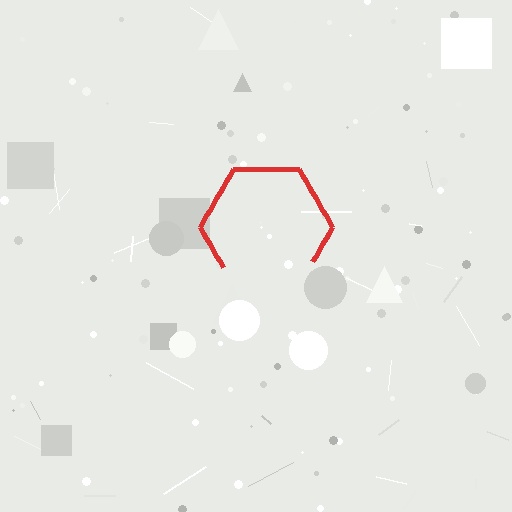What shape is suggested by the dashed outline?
The dashed outline suggests a hexagon.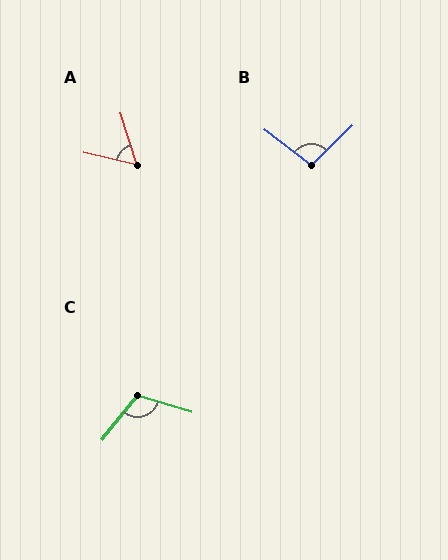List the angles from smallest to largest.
A (59°), B (98°), C (112°).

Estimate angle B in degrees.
Approximately 98 degrees.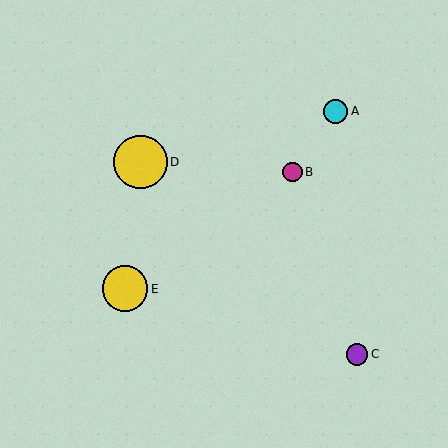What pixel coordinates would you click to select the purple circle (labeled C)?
Click at (357, 354) to select the purple circle C.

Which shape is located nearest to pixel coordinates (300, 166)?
The magenta circle (labeled B) at (293, 172) is nearest to that location.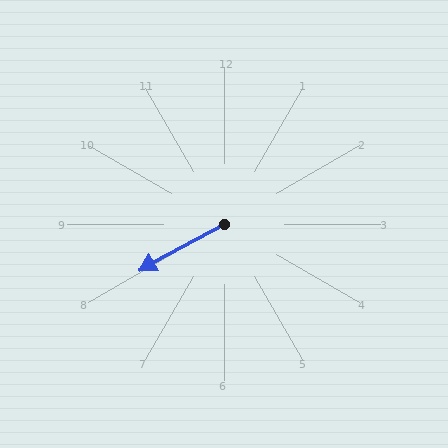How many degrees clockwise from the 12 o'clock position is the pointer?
Approximately 242 degrees.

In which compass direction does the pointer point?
Southwest.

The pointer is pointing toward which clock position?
Roughly 8 o'clock.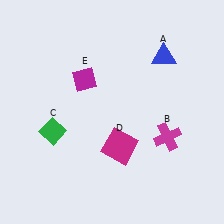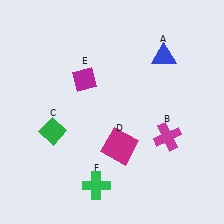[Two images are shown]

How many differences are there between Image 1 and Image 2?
There is 1 difference between the two images.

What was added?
A green cross (F) was added in Image 2.